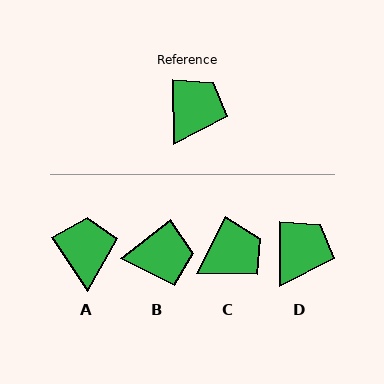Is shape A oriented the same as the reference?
No, it is off by about 33 degrees.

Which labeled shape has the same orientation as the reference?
D.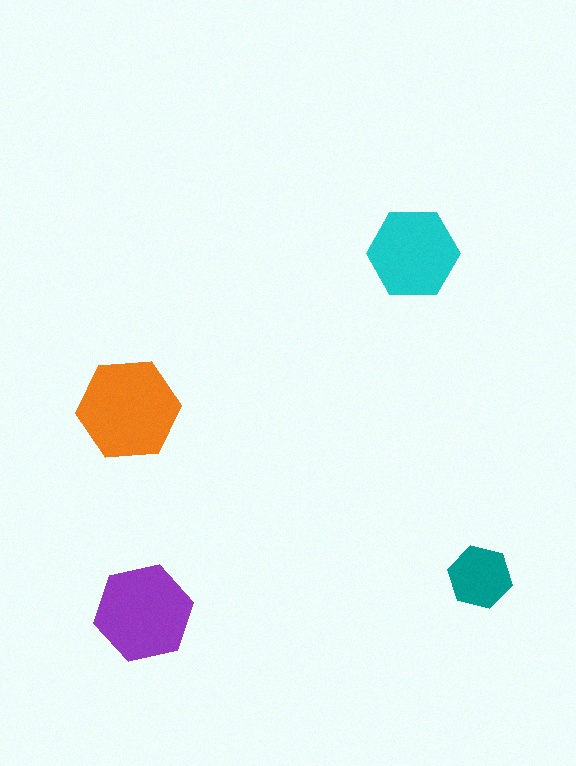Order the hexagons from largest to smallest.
the orange one, the purple one, the cyan one, the teal one.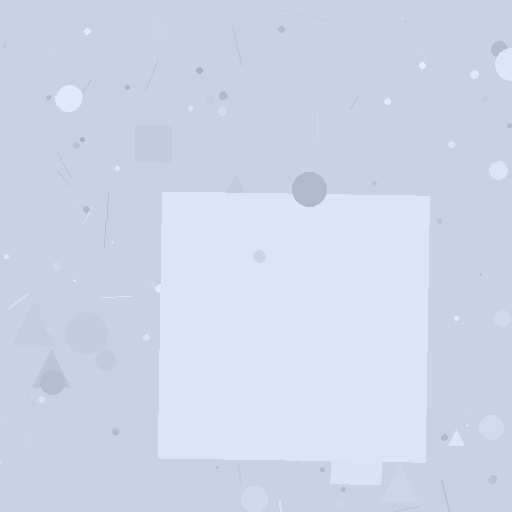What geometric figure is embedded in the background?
A square is embedded in the background.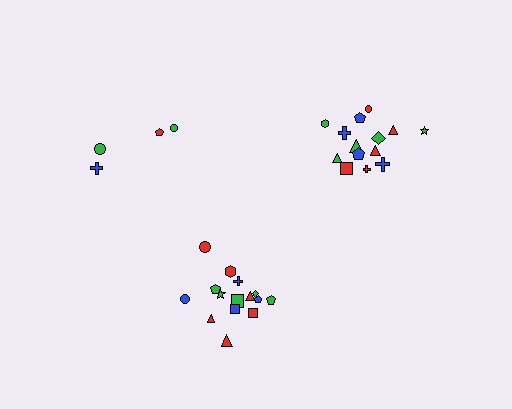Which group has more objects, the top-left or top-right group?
The top-right group.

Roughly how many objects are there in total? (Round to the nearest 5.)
Roughly 35 objects in total.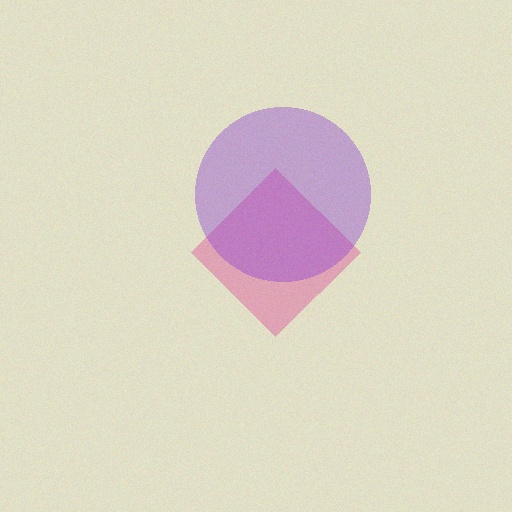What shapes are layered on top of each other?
The layered shapes are: a pink diamond, a purple circle.